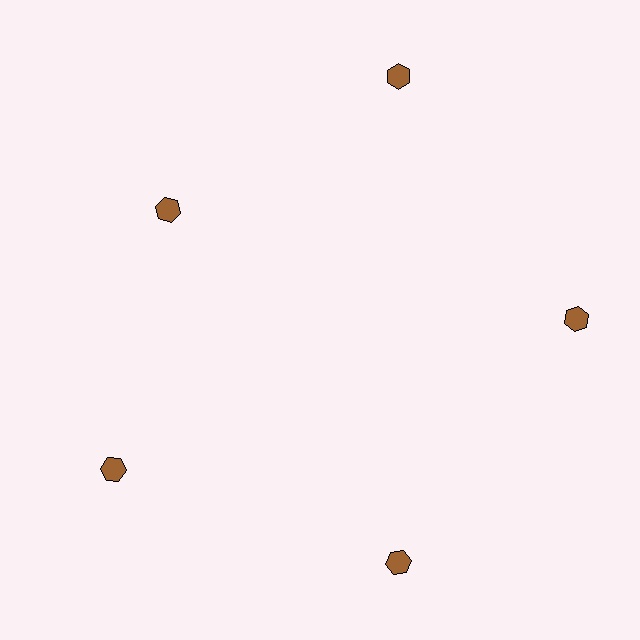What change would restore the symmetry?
The symmetry would be restored by moving it outward, back onto the ring so that all 5 hexagons sit at equal angles and equal distance from the center.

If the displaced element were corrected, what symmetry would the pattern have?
It would have 5-fold rotational symmetry — the pattern would map onto itself every 72 degrees.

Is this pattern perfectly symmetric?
No. The 5 brown hexagons are arranged in a ring, but one element near the 10 o'clock position is pulled inward toward the center, breaking the 5-fold rotational symmetry.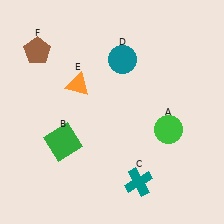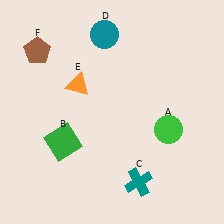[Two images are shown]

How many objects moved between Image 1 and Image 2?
1 object moved between the two images.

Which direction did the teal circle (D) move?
The teal circle (D) moved up.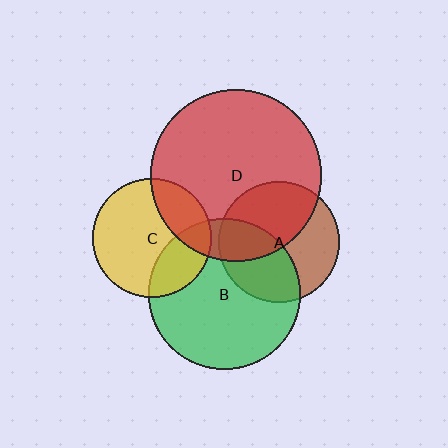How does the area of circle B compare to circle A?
Approximately 1.6 times.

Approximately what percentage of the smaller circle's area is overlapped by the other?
Approximately 50%.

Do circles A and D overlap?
Yes.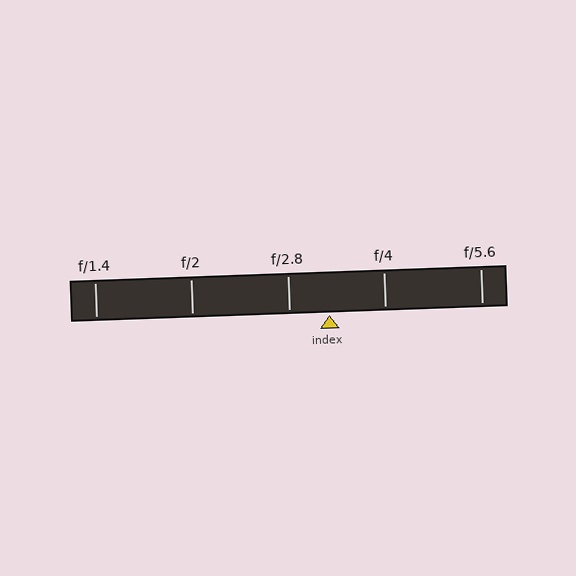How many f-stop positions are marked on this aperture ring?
There are 5 f-stop positions marked.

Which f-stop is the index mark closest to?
The index mark is closest to f/2.8.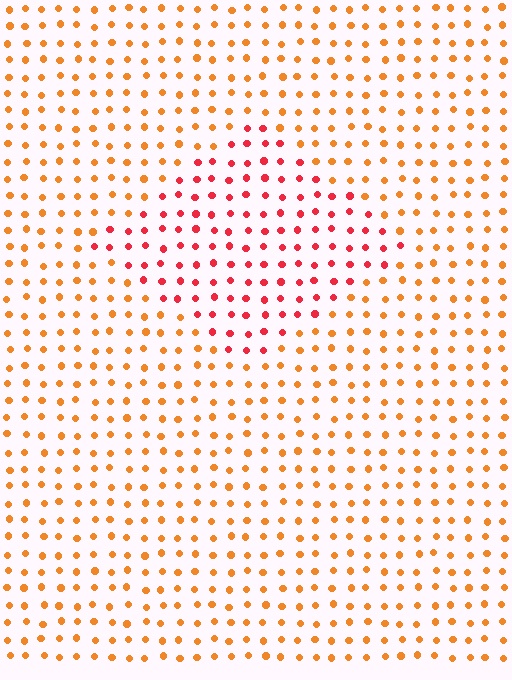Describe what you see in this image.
The image is filled with small orange elements in a uniform arrangement. A diamond-shaped region is visible where the elements are tinted to a slightly different hue, forming a subtle color boundary.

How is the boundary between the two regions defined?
The boundary is defined purely by a slight shift in hue (about 37 degrees). Spacing, size, and orientation are identical on both sides.